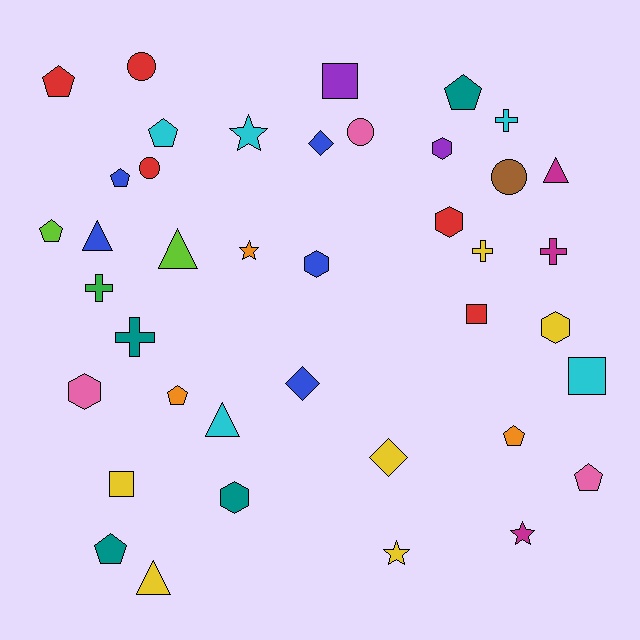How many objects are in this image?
There are 40 objects.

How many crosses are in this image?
There are 5 crosses.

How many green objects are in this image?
There is 1 green object.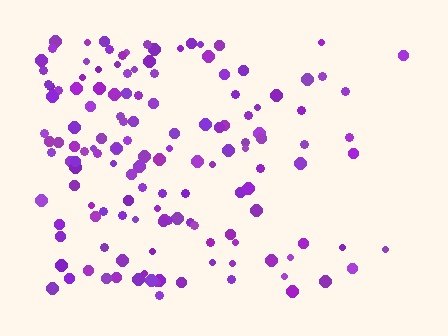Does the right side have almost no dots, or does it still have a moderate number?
Still a moderate number, just noticeably fewer than the left.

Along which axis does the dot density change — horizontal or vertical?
Horizontal.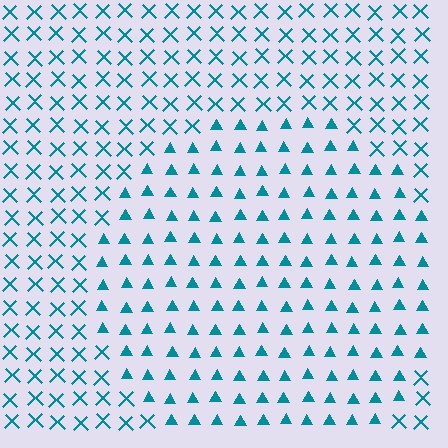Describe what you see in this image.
The image is filled with small teal elements arranged in a uniform grid. A circle-shaped region contains triangles, while the surrounding area contains X marks. The boundary is defined purely by the change in element shape.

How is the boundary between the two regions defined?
The boundary is defined by a change in element shape: triangles inside vs. X marks outside. All elements share the same color and spacing.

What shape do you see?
I see a circle.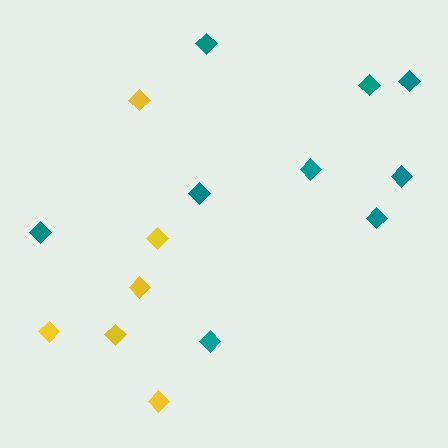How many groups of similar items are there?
There are 2 groups: one group of teal diamonds (9) and one group of yellow diamonds (6).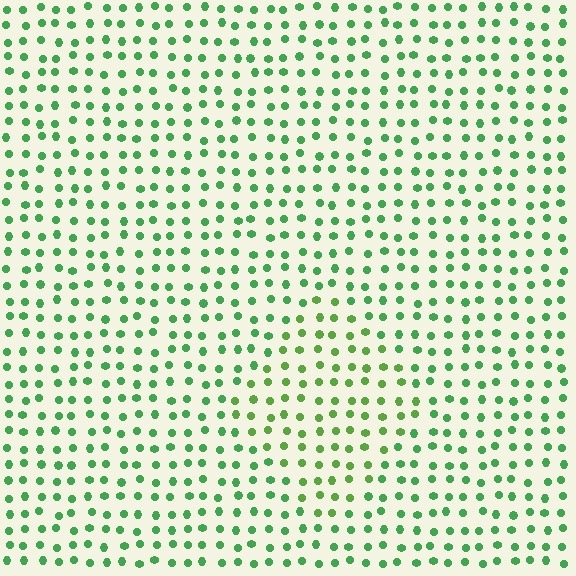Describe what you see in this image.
The image is filled with small green elements in a uniform arrangement. A diamond-shaped region is visible where the elements are tinted to a slightly different hue, forming a subtle color boundary.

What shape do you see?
I see a diamond.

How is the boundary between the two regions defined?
The boundary is defined purely by a slight shift in hue (about 25 degrees). Spacing, size, and orientation are identical on both sides.